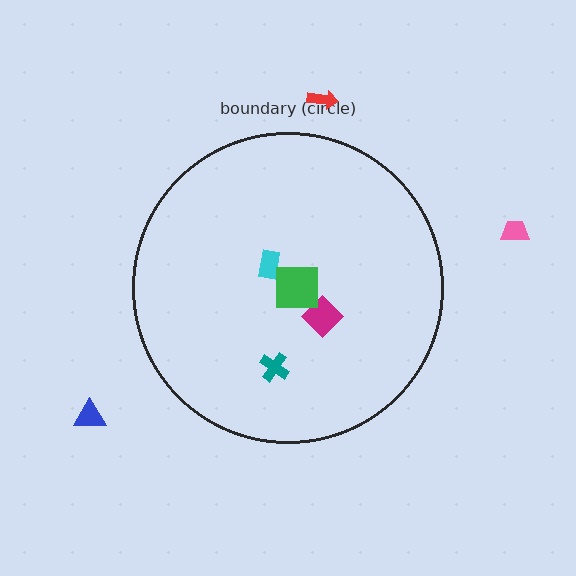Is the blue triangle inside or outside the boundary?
Outside.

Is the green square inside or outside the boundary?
Inside.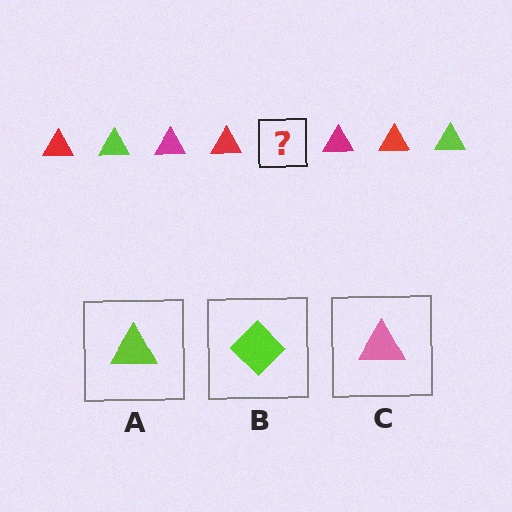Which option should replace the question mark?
Option A.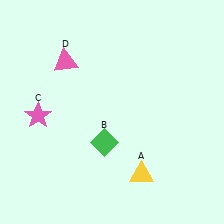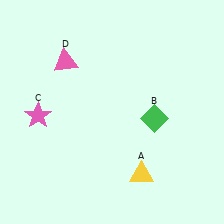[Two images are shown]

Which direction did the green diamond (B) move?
The green diamond (B) moved right.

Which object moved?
The green diamond (B) moved right.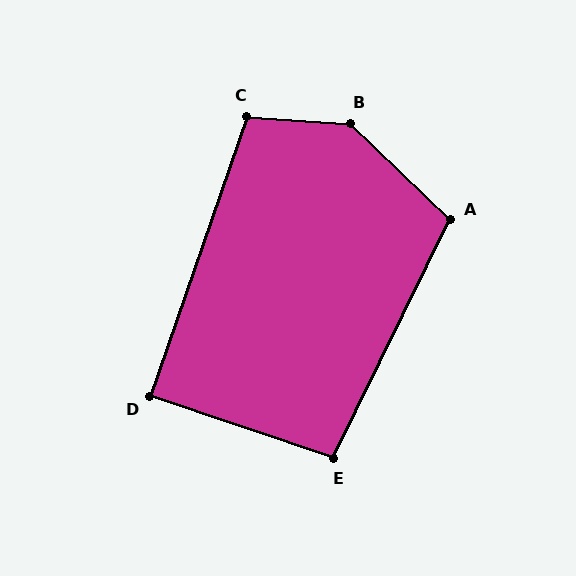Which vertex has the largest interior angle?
B, at approximately 140 degrees.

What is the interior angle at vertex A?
Approximately 108 degrees (obtuse).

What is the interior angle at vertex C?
Approximately 106 degrees (obtuse).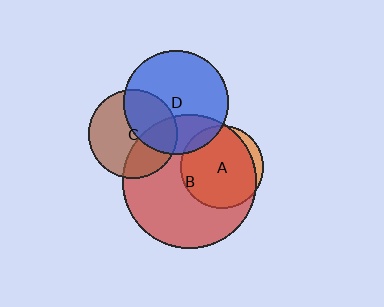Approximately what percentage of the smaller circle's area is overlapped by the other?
Approximately 35%.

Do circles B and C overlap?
Yes.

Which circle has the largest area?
Circle B (red).